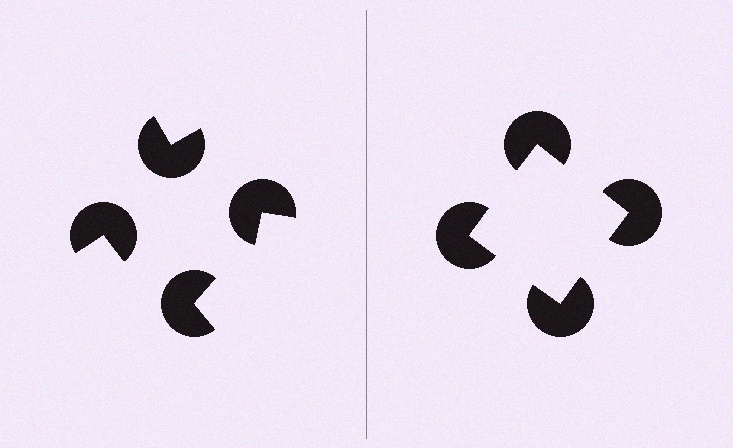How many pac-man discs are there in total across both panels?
8 — 4 on each side.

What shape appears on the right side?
An illusory square.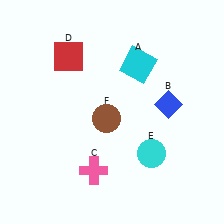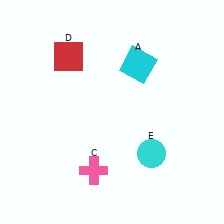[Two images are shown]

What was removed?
The blue diamond (B), the brown circle (F) were removed in Image 2.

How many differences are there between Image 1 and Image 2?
There are 2 differences between the two images.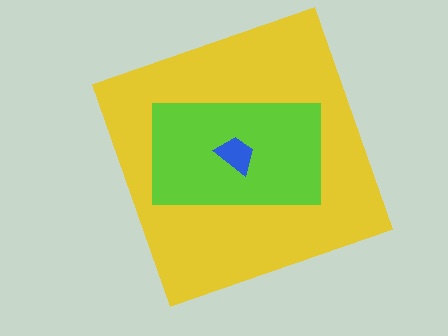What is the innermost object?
The blue trapezoid.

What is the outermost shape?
The yellow square.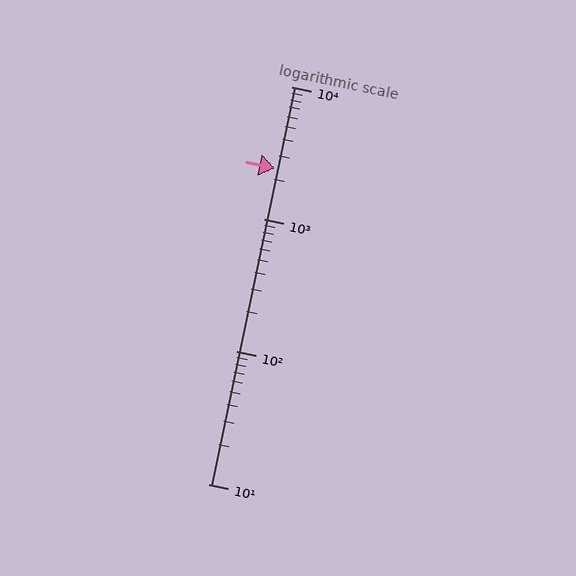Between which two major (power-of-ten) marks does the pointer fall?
The pointer is between 1000 and 10000.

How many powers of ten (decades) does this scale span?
The scale spans 3 decades, from 10 to 10000.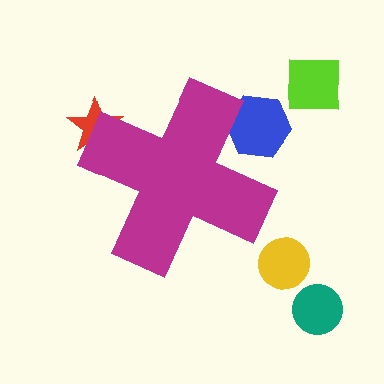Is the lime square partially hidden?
No, the lime square is fully visible.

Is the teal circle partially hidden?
No, the teal circle is fully visible.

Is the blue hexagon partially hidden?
Yes, the blue hexagon is partially hidden behind the magenta cross.